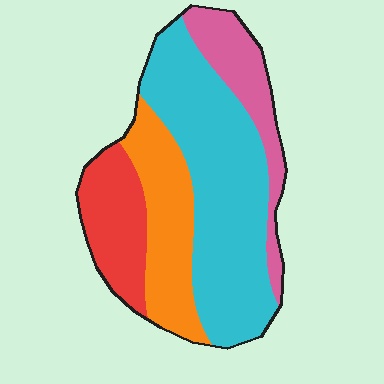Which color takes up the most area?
Cyan, at roughly 45%.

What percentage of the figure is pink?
Pink takes up about one sixth (1/6) of the figure.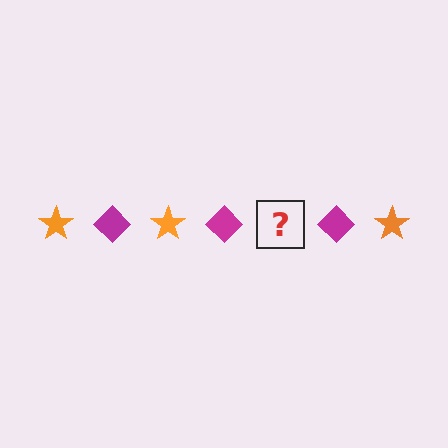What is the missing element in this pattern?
The missing element is an orange star.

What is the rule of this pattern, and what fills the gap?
The rule is that the pattern alternates between orange star and magenta diamond. The gap should be filled with an orange star.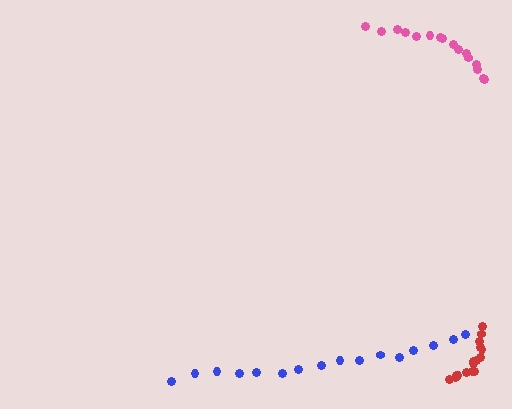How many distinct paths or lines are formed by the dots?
There are 3 distinct paths.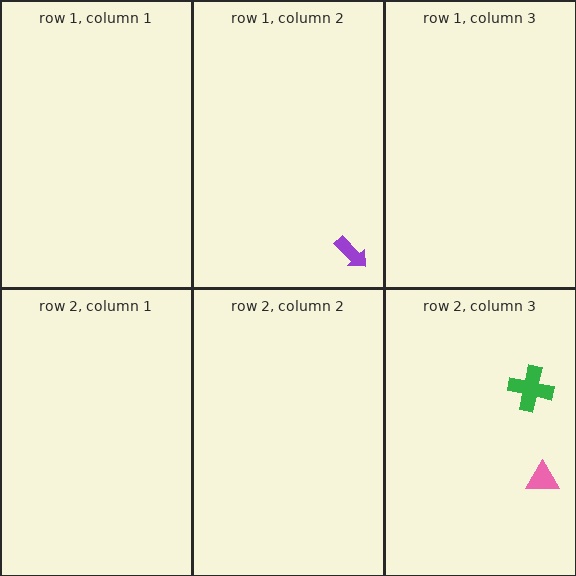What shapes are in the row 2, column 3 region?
The green cross, the pink triangle.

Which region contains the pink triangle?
The row 2, column 3 region.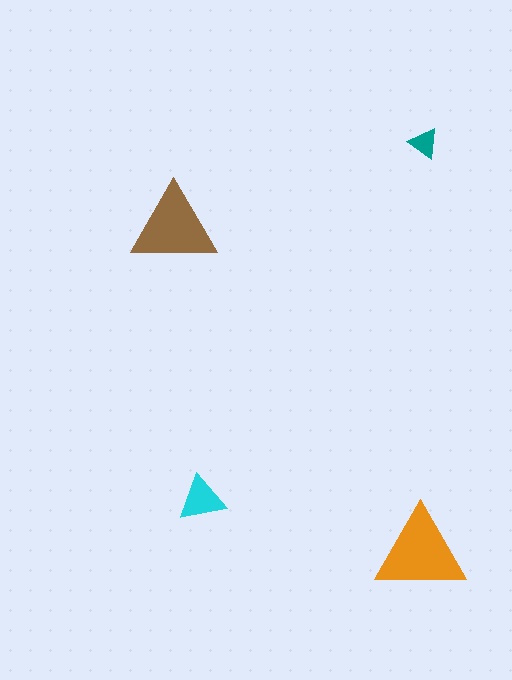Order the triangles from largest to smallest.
the orange one, the brown one, the cyan one, the teal one.